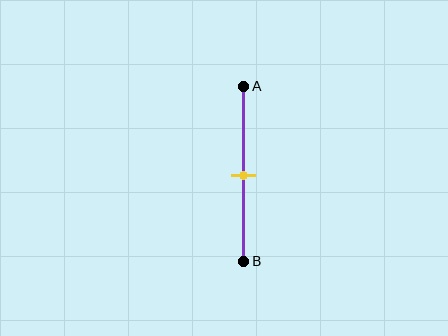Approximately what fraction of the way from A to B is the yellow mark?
The yellow mark is approximately 50% of the way from A to B.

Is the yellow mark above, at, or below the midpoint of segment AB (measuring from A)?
The yellow mark is approximately at the midpoint of segment AB.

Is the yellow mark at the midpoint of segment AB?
Yes, the mark is approximately at the midpoint.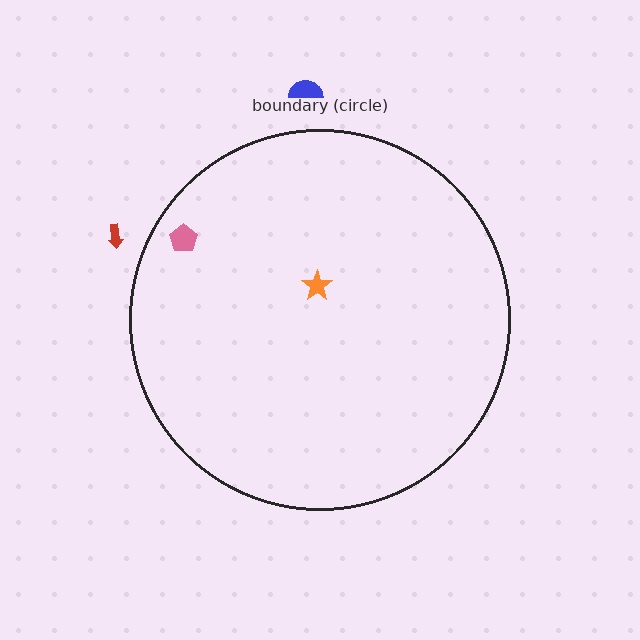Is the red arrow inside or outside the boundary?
Outside.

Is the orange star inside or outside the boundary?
Inside.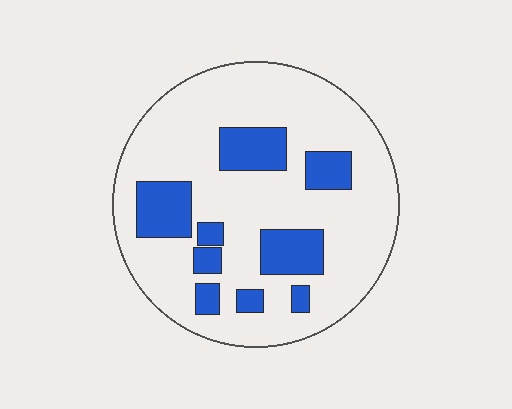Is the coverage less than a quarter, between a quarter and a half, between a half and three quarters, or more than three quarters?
Less than a quarter.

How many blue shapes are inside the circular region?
9.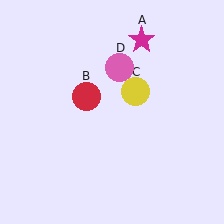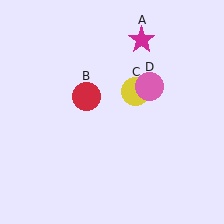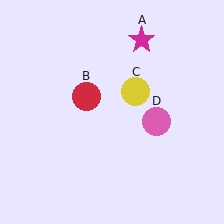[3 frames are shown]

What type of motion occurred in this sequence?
The pink circle (object D) rotated clockwise around the center of the scene.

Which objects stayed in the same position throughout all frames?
Magenta star (object A) and red circle (object B) and yellow circle (object C) remained stationary.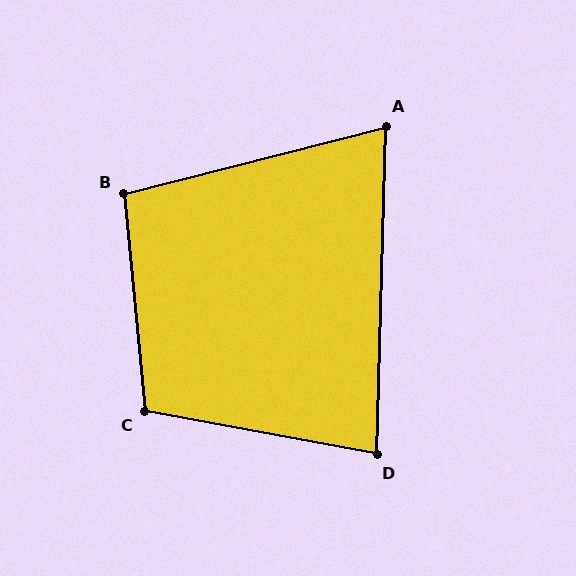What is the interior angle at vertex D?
Approximately 81 degrees (acute).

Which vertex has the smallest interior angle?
A, at approximately 74 degrees.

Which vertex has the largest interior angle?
C, at approximately 106 degrees.